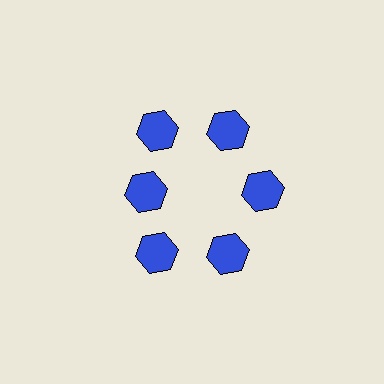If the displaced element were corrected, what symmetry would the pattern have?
It would have 6-fold rotational symmetry — the pattern would map onto itself every 60 degrees.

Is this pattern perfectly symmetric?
No. The 6 blue hexagons are arranged in a ring, but one element near the 9 o'clock position is pulled inward toward the center, breaking the 6-fold rotational symmetry.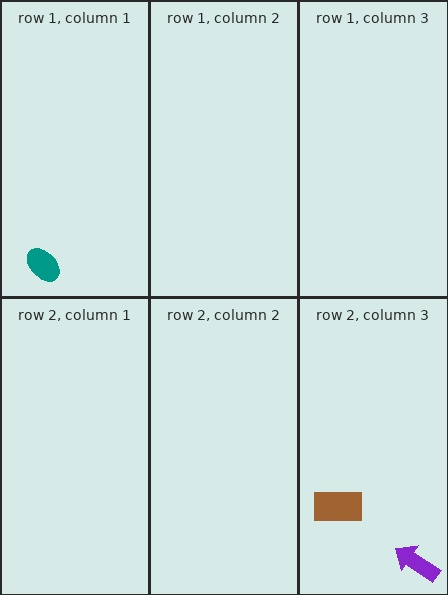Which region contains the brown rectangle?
The row 2, column 3 region.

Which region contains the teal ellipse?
The row 1, column 1 region.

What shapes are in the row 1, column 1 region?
The teal ellipse.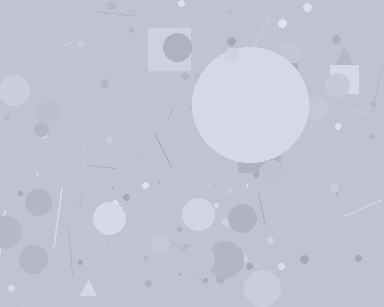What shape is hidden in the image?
A circle is hidden in the image.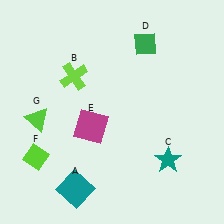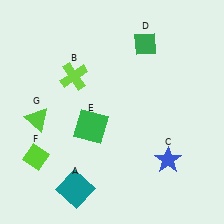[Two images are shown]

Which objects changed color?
C changed from teal to blue. E changed from magenta to green.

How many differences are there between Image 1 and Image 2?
There are 2 differences between the two images.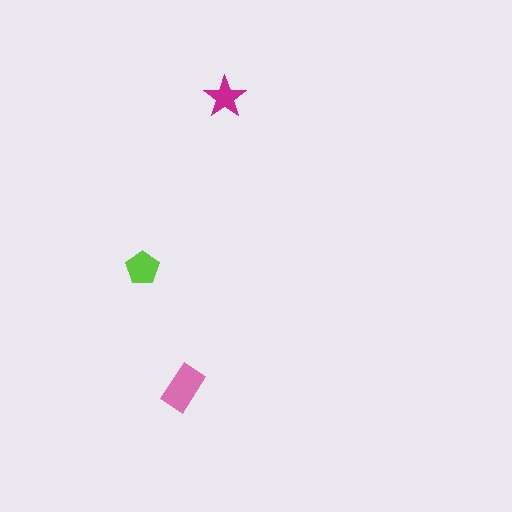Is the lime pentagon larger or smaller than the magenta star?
Larger.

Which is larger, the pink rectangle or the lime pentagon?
The pink rectangle.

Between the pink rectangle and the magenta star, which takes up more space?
The pink rectangle.